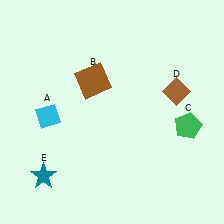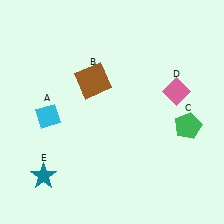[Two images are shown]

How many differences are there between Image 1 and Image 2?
There is 1 difference between the two images.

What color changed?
The diamond (D) changed from brown in Image 1 to pink in Image 2.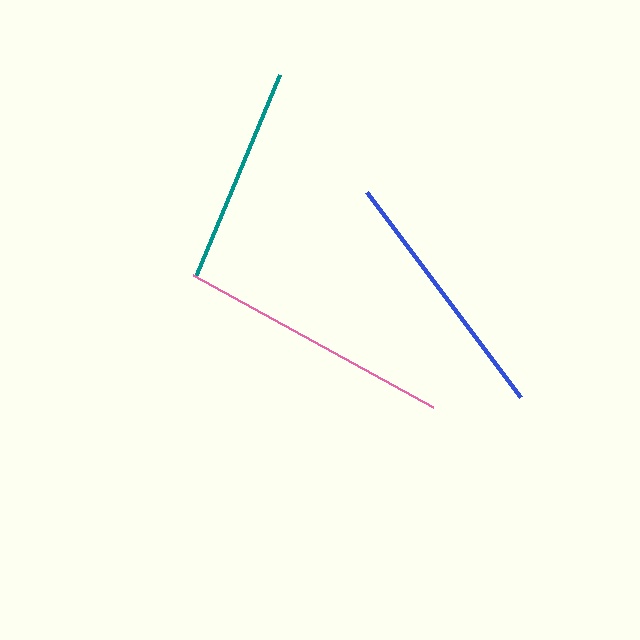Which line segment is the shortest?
The teal line is the shortest at approximately 219 pixels.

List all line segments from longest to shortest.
From longest to shortest: pink, blue, teal.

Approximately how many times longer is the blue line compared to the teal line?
The blue line is approximately 1.2 times the length of the teal line.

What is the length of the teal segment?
The teal segment is approximately 219 pixels long.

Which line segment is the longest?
The pink line is the longest at approximately 274 pixels.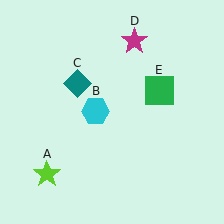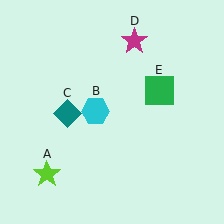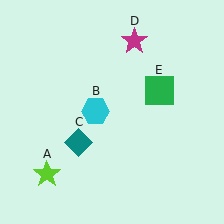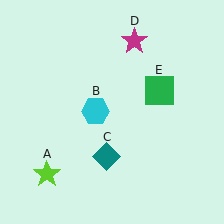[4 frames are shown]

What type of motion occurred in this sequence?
The teal diamond (object C) rotated counterclockwise around the center of the scene.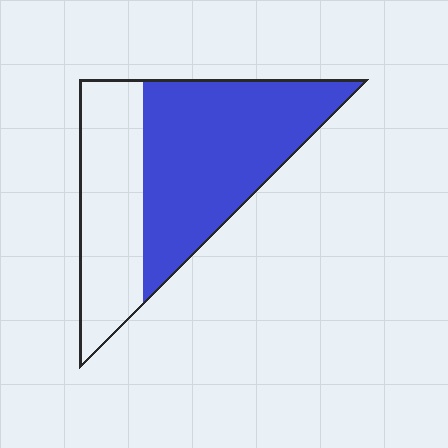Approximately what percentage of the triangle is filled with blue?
Approximately 60%.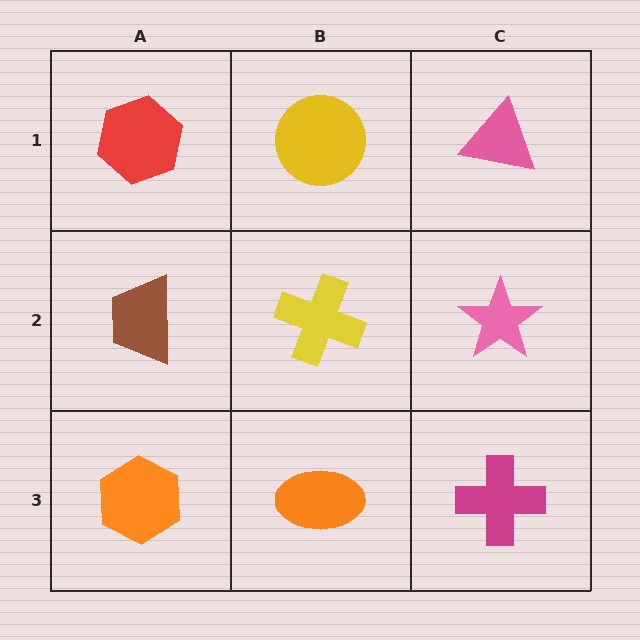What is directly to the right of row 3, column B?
A magenta cross.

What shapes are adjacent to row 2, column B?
A yellow circle (row 1, column B), an orange ellipse (row 3, column B), a brown trapezoid (row 2, column A), a pink star (row 2, column C).